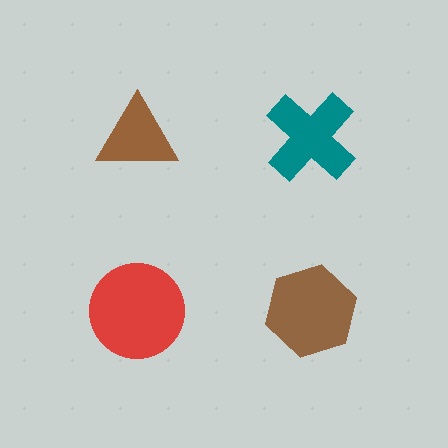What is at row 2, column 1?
A red circle.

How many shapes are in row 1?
2 shapes.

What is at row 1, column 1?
A brown triangle.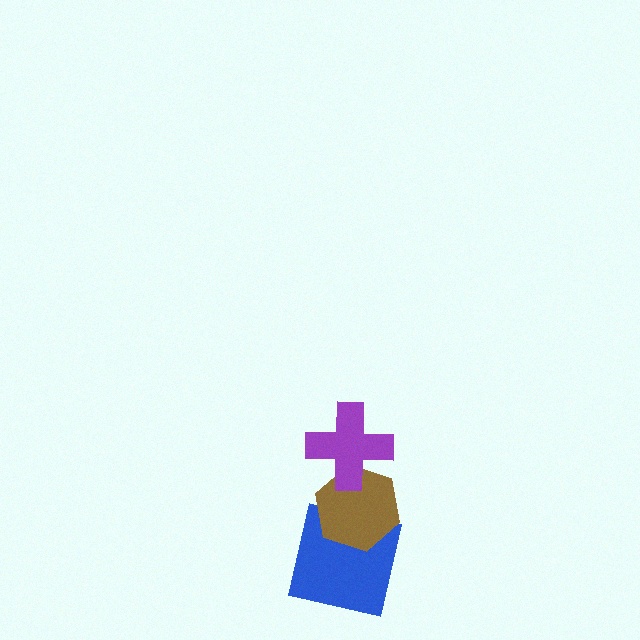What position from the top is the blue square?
The blue square is 3rd from the top.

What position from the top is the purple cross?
The purple cross is 1st from the top.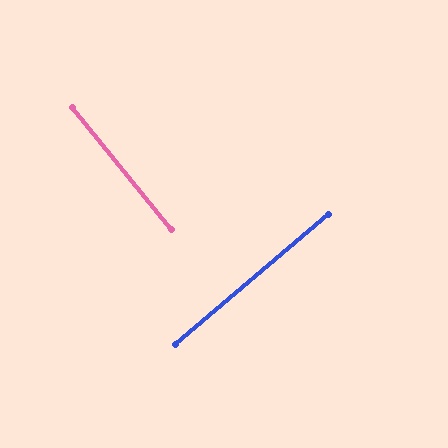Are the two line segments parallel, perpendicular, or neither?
Perpendicular — they meet at approximately 89°.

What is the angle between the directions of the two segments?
Approximately 89 degrees.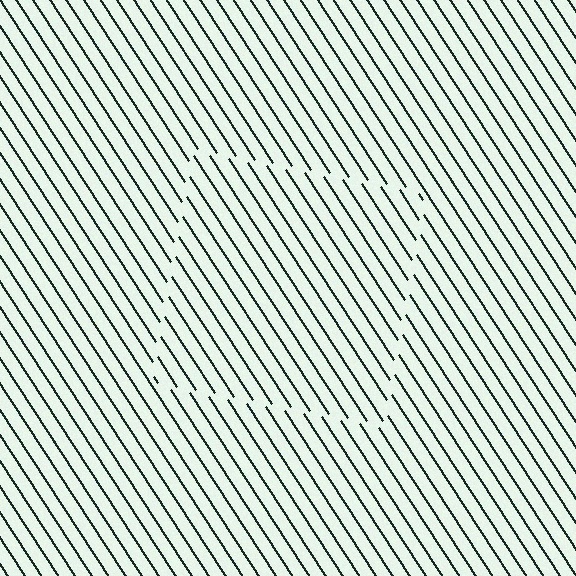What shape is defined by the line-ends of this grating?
An illusory square. The interior of the shape contains the same grating, shifted by half a period — the contour is defined by the phase discontinuity where line-ends from the inner and outer gratings abut.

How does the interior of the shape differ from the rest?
The interior of the shape contains the same grating, shifted by half a period — the contour is defined by the phase discontinuity where line-ends from the inner and outer gratings abut.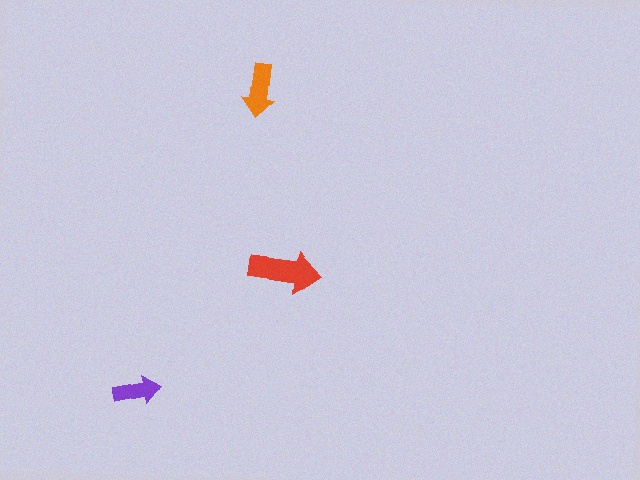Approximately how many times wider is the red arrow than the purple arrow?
About 1.5 times wider.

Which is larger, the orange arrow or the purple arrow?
The orange one.